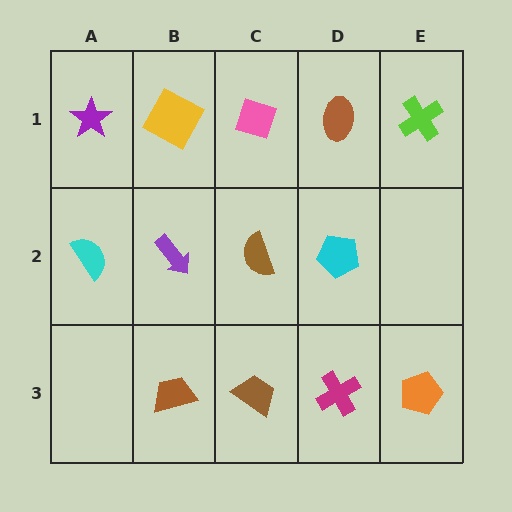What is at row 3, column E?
An orange pentagon.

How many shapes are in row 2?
4 shapes.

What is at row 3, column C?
A brown trapezoid.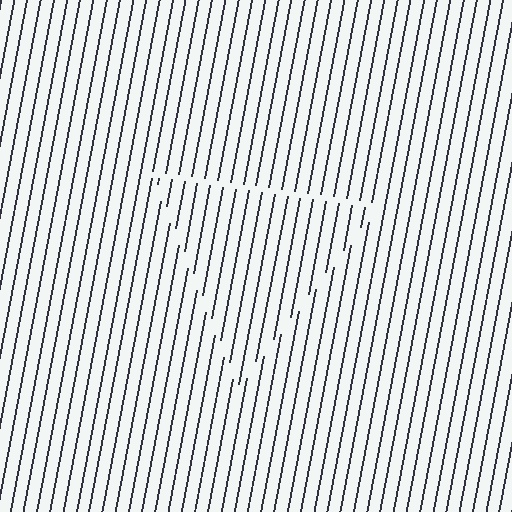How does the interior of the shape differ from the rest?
The interior of the shape contains the same grating, shifted by half a period — the contour is defined by the phase discontinuity where line-ends from the inner and outer gratings abut.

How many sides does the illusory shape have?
3 sides — the line-ends trace a triangle.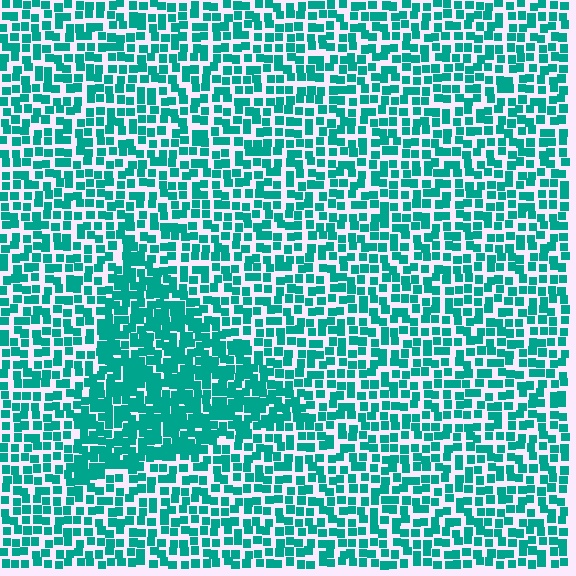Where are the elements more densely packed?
The elements are more densely packed inside the triangle boundary.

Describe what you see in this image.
The image contains small teal elements arranged at two different densities. A triangle-shaped region is visible where the elements are more densely packed than the surrounding area.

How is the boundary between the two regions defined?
The boundary is defined by a change in element density (approximately 1.7x ratio). All elements are the same color, size, and shape.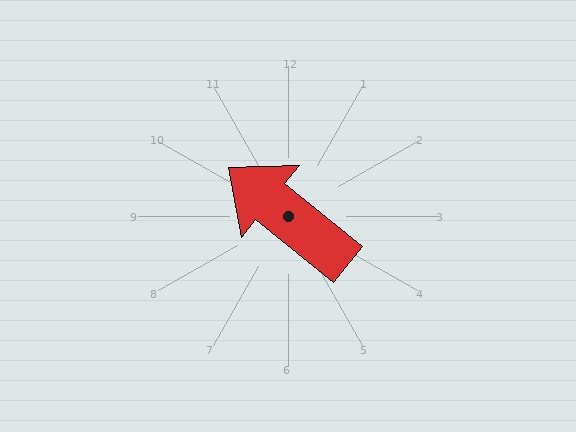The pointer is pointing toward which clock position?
Roughly 10 o'clock.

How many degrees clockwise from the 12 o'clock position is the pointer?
Approximately 309 degrees.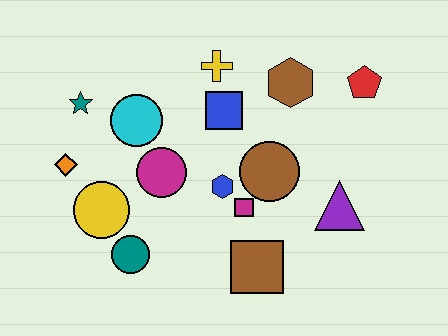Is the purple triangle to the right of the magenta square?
Yes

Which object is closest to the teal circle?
The yellow circle is closest to the teal circle.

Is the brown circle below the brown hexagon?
Yes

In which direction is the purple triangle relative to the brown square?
The purple triangle is to the right of the brown square.